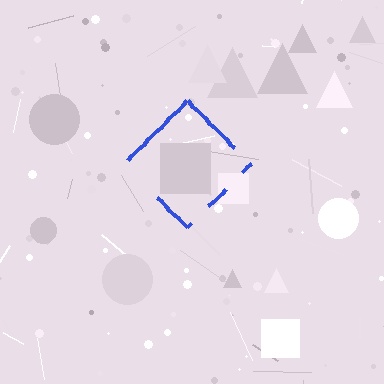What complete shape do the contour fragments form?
The contour fragments form a diamond.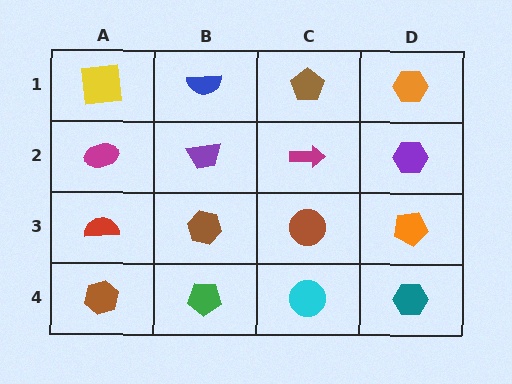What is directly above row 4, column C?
A brown circle.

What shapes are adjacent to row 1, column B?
A purple trapezoid (row 2, column B), a yellow square (row 1, column A), a brown pentagon (row 1, column C).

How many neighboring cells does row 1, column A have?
2.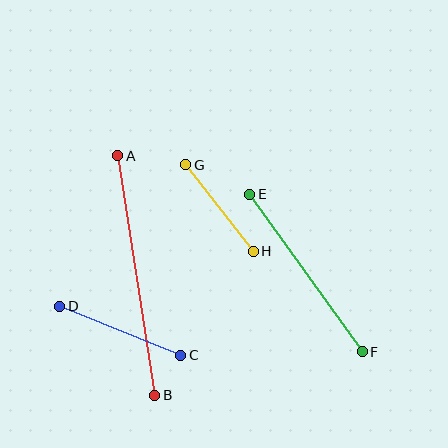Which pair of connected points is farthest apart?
Points A and B are farthest apart.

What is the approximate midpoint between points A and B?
The midpoint is at approximately (136, 276) pixels.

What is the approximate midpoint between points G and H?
The midpoint is at approximately (220, 208) pixels.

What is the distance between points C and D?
The distance is approximately 131 pixels.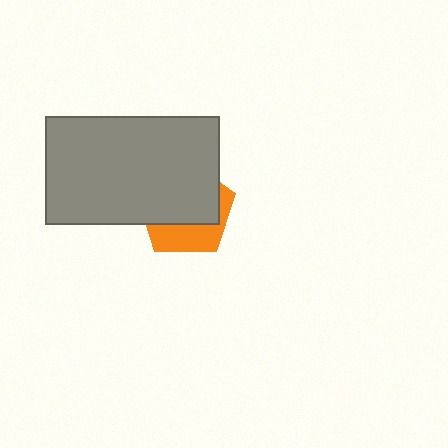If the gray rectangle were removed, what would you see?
You would see the complete orange pentagon.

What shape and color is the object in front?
The object in front is a gray rectangle.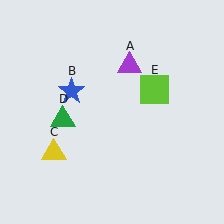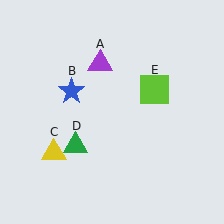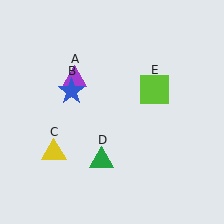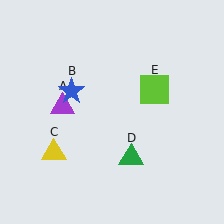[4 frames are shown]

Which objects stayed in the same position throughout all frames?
Blue star (object B) and yellow triangle (object C) and lime square (object E) remained stationary.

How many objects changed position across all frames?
2 objects changed position: purple triangle (object A), green triangle (object D).